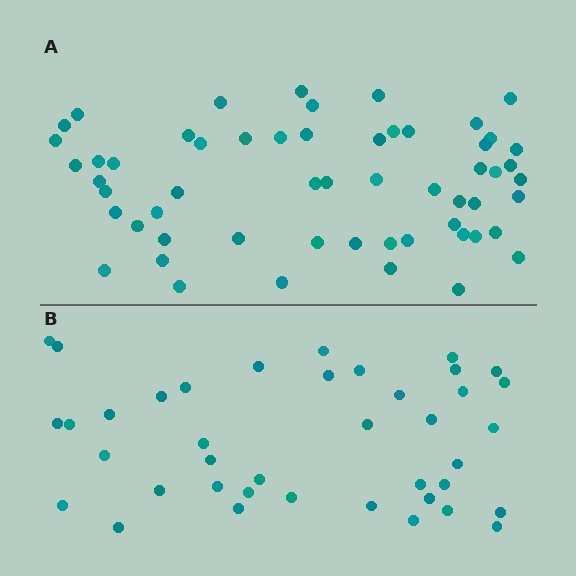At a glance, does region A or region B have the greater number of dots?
Region A (the top region) has more dots.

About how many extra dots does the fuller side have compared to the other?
Region A has approximately 15 more dots than region B.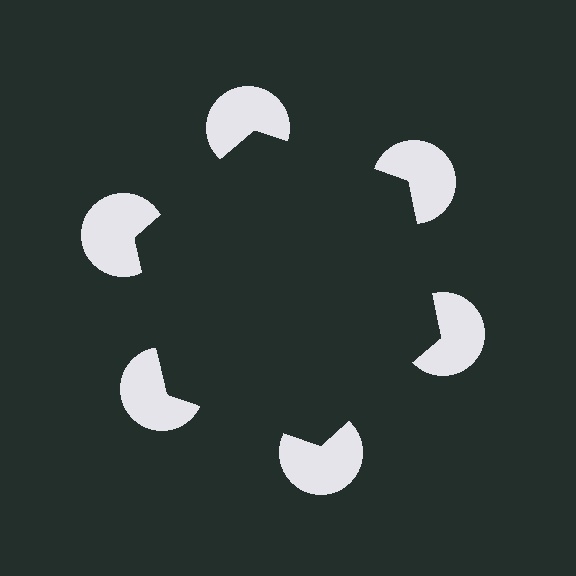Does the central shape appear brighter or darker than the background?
It typically appears slightly darker than the background, even though no actual brightness change is drawn.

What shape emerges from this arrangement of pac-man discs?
An illusory hexagon — its edges are inferred from the aligned wedge cuts in the pac-man discs, not physically drawn.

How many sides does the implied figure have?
6 sides.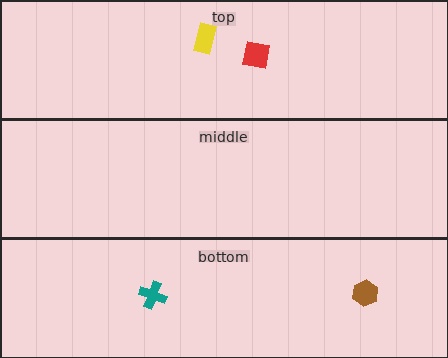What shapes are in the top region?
The yellow rectangle, the red square.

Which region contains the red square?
The top region.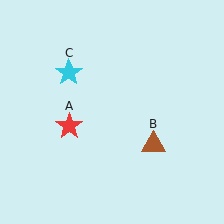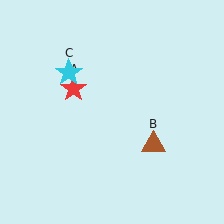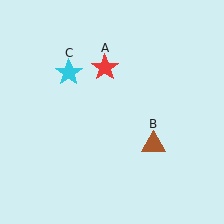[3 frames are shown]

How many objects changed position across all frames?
1 object changed position: red star (object A).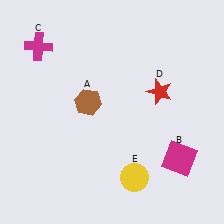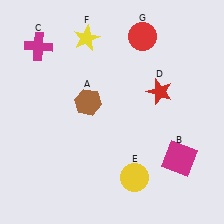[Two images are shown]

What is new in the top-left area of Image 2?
A yellow star (F) was added in the top-left area of Image 2.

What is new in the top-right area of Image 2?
A red circle (G) was added in the top-right area of Image 2.